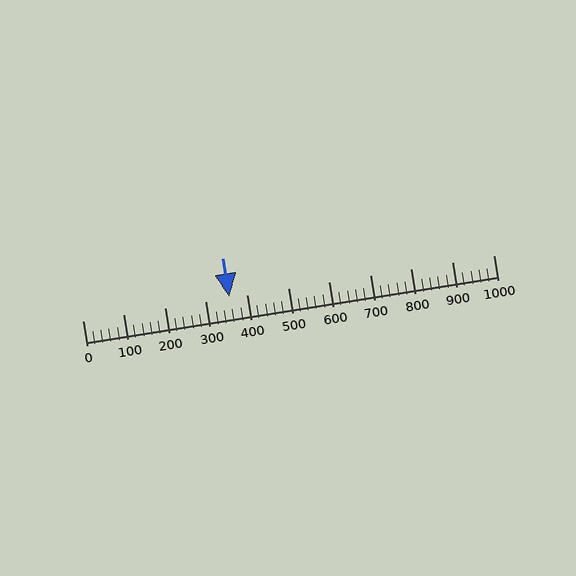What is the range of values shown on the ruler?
The ruler shows values from 0 to 1000.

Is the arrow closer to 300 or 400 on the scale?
The arrow is closer to 400.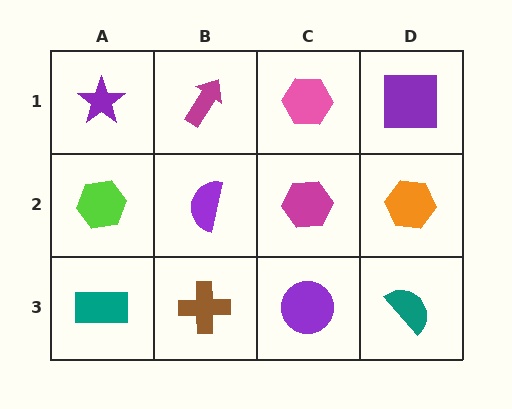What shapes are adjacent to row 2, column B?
A magenta arrow (row 1, column B), a brown cross (row 3, column B), a lime hexagon (row 2, column A), a magenta hexagon (row 2, column C).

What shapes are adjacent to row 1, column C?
A magenta hexagon (row 2, column C), a magenta arrow (row 1, column B), a purple square (row 1, column D).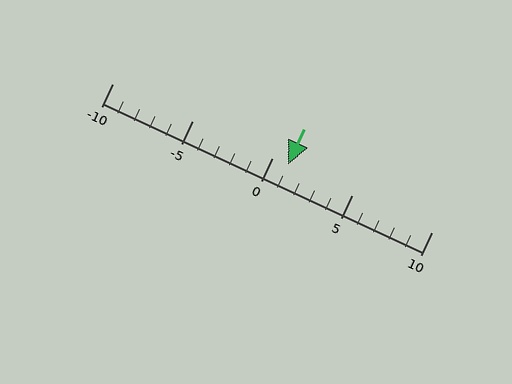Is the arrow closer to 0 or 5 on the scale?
The arrow is closer to 0.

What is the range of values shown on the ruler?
The ruler shows values from -10 to 10.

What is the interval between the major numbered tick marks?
The major tick marks are spaced 5 units apart.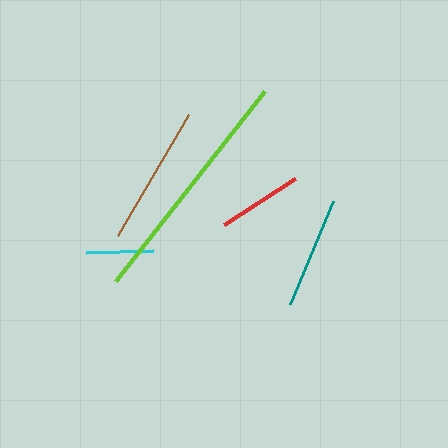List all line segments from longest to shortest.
From longest to shortest: lime, brown, teal, red, cyan.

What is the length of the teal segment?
The teal segment is approximately 112 pixels long.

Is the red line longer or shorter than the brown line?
The brown line is longer than the red line.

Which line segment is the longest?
The lime line is the longest at approximately 242 pixels.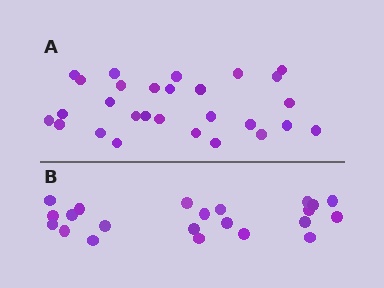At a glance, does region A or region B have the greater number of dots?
Region A (the top region) has more dots.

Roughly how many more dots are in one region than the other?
Region A has about 6 more dots than region B.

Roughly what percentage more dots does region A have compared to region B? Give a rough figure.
About 25% more.